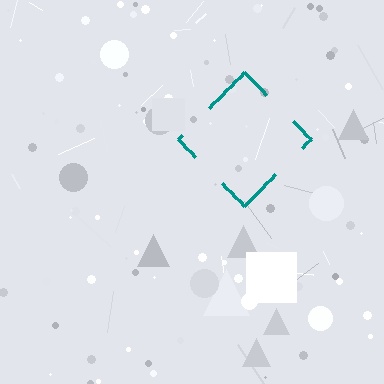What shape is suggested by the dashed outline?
The dashed outline suggests a diamond.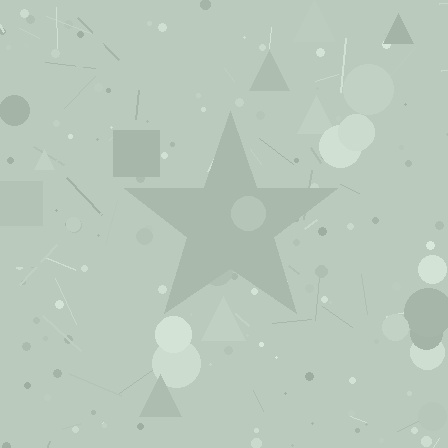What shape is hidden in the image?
A star is hidden in the image.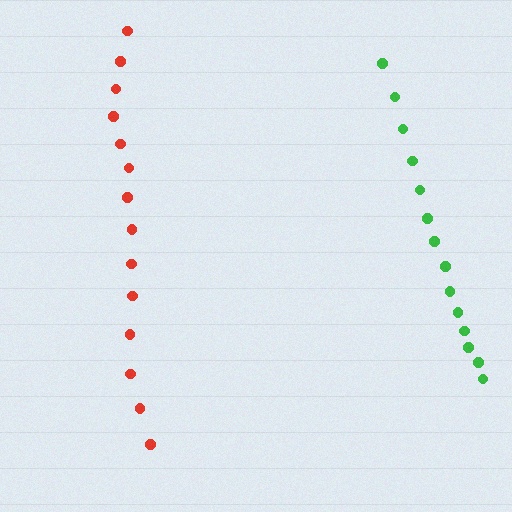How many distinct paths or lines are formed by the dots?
There are 2 distinct paths.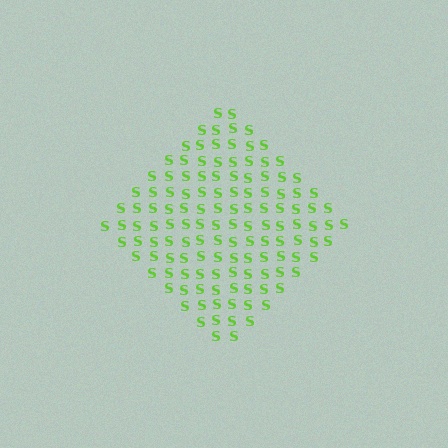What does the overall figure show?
The overall figure shows a diamond.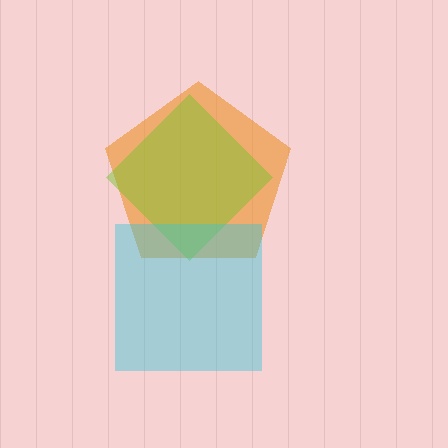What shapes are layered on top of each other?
The layered shapes are: an orange pentagon, a lime diamond, a cyan square.